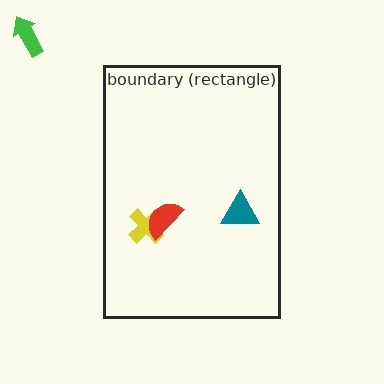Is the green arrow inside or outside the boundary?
Outside.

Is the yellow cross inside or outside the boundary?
Inside.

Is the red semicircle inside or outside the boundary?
Inside.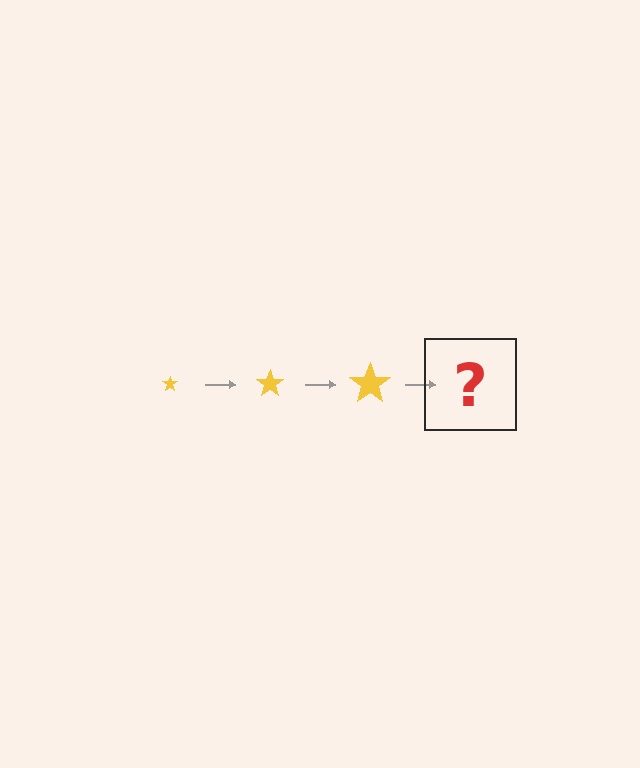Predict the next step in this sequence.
The next step is a yellow star, larger than the previous one.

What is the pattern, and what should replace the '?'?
The pattern is that the star gets progressively larger each step. The '?' should be a yellow star, larger than the previous one.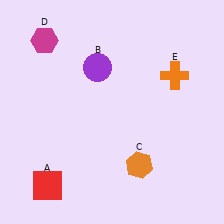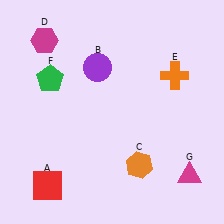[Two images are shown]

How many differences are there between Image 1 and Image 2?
There are 2 differences between the two images.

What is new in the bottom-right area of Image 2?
A magenta triangle (G) was added in the bottom-right area of Image 2.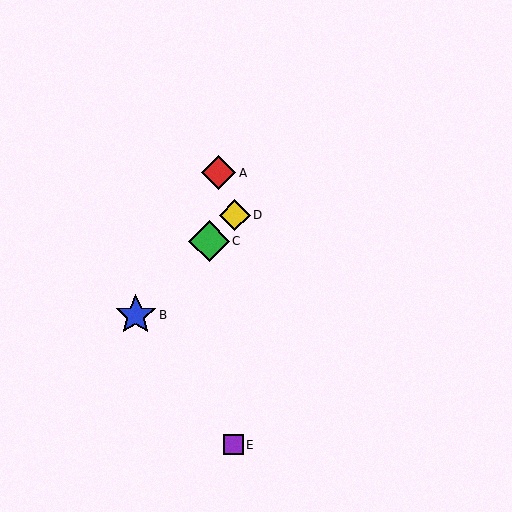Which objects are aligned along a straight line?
Objects B, C, D are aligned along a straight line.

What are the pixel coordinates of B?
Object B is at (136, 315).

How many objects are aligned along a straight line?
3 objects (B, C, D) are aligned along a straight line.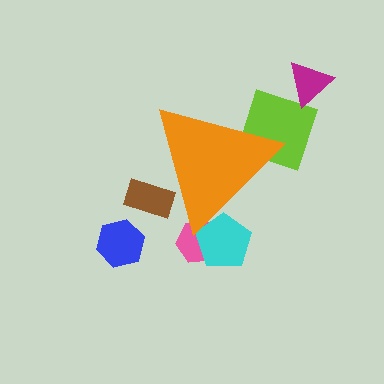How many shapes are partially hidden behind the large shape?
4 shapes are partially hidden.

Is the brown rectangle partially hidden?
Yes, the brown rectangle is partially hidden behind the orange triangle.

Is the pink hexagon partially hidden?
Yes, the pink hexagon is partially hidden behind the orange triangle.